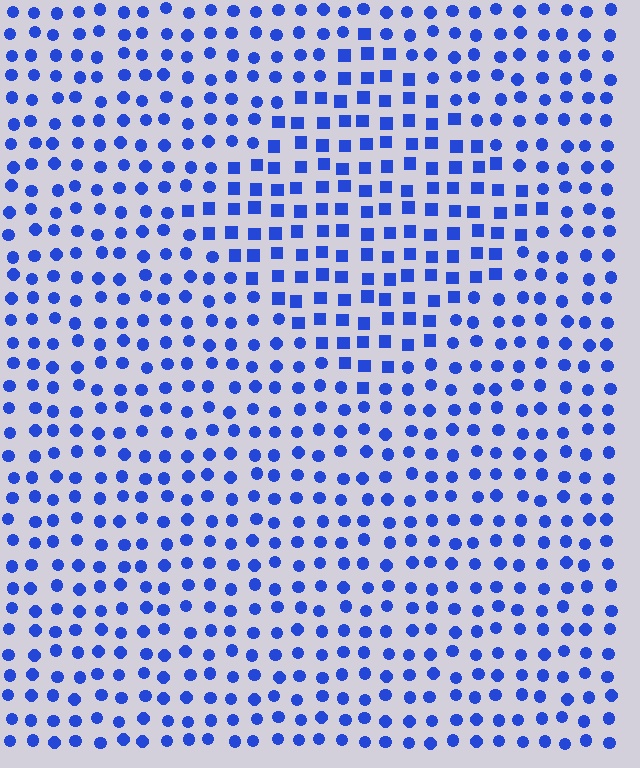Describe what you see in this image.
The image is filled with small blue elements arranged in a uniform grid. A diamond-shaped region contains squares, while the surrounding area contains circles. The boundary is defined purely by the change in element shape.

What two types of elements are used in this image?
The image uses squares inside the diamond region and circles outside it.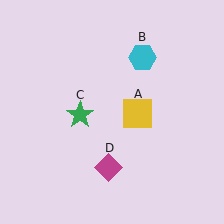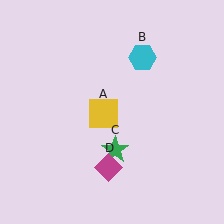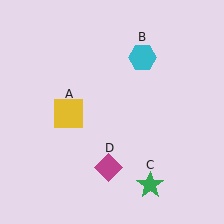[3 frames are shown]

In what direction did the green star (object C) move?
The green star (object C) moved down and to the right.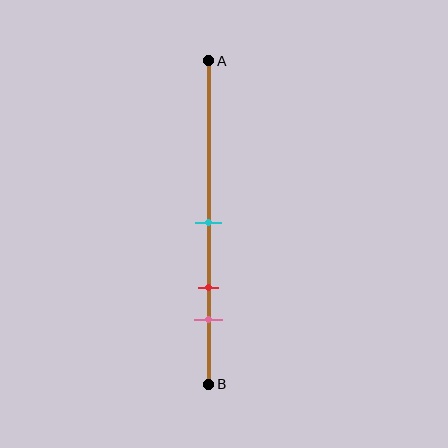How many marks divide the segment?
There are 3 marks dividing the segment.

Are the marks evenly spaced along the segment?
Yes, the marks are approximately evenly spaced.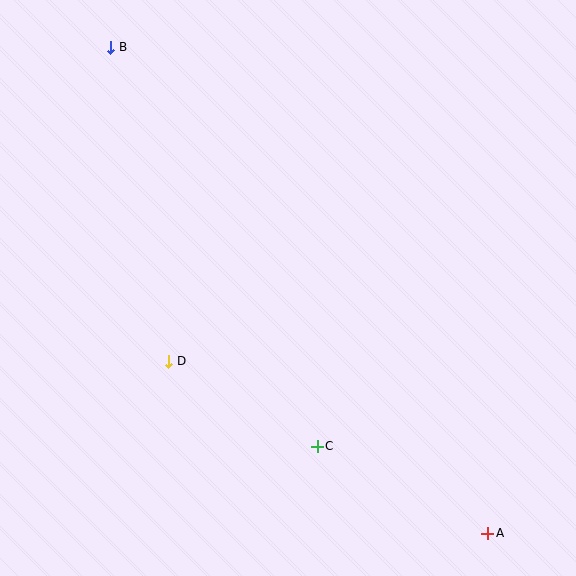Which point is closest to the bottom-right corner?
Point A is closest to the bottom-right corner.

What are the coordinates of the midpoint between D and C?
The midpoint between D and C is at (243, 404).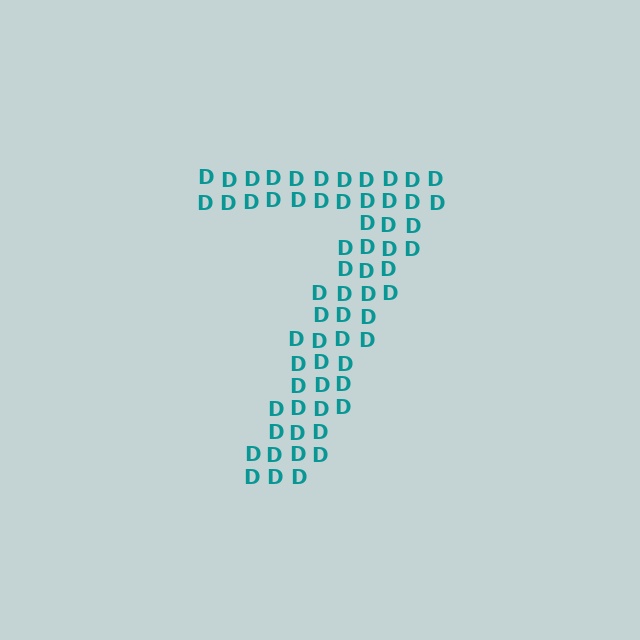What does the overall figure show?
The overall figure shows the digit 7.